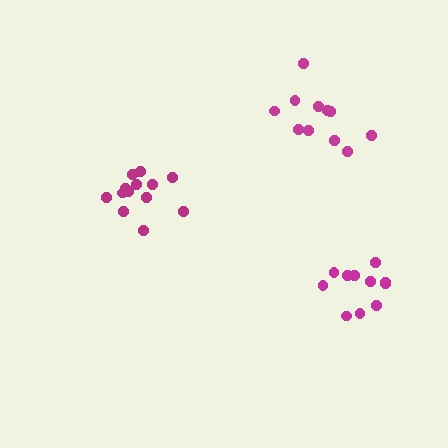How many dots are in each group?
Group 1: 11 dots, Group 2: 11 dots, Group 3: 13 dots (35 total).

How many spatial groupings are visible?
There are 3 spatial groupings.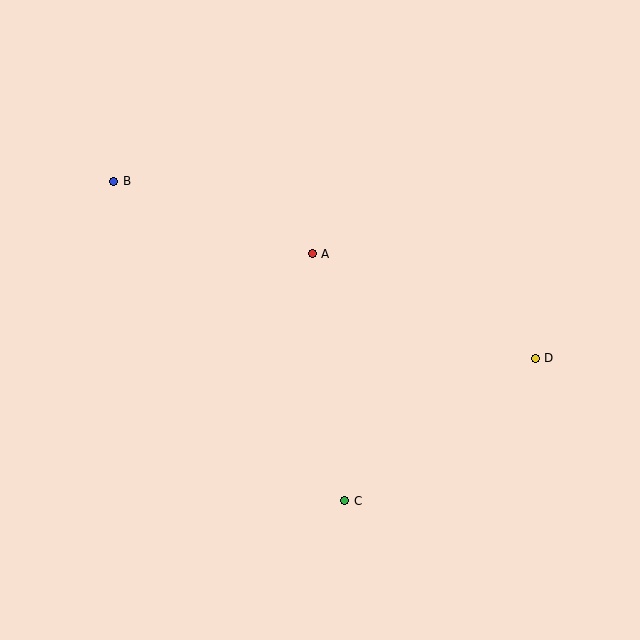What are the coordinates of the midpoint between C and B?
The midpoint between C and B is at (229, 341).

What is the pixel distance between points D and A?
The distance between D and A is 246 pixels.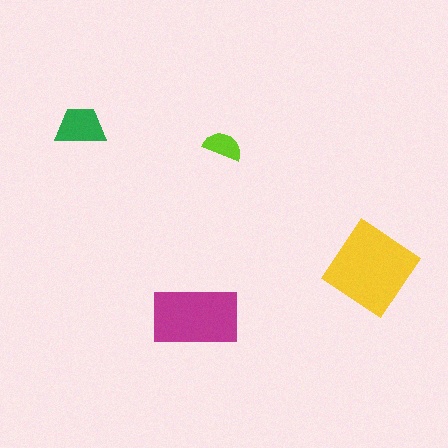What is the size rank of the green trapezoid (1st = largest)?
3rd.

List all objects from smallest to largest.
The lime semicircle, the green trapezoid, the magenta rectangle, the yellow diamond.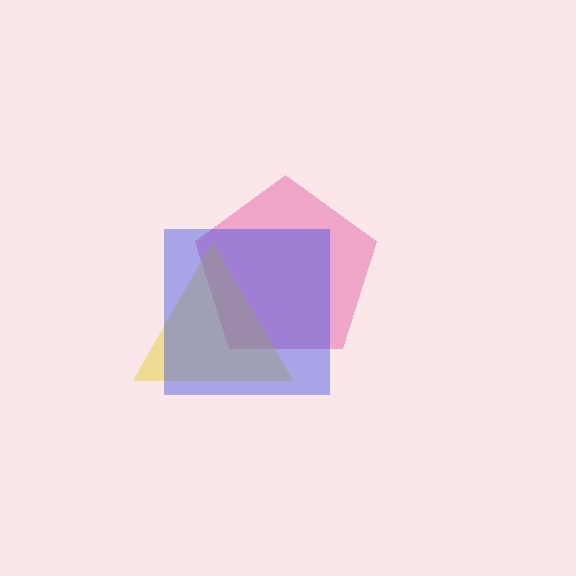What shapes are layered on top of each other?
The layered shapes are: a pink pentagon, a yellow triangle, a blue square.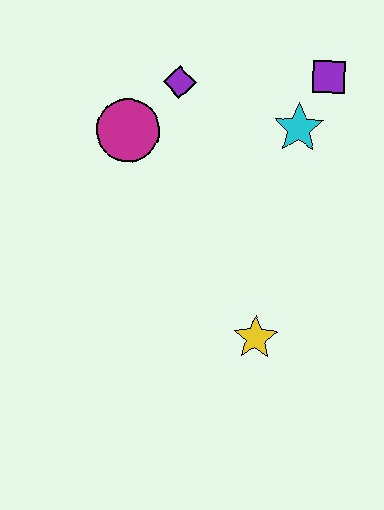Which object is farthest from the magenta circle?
The yellow star is farthest from the magenta circle.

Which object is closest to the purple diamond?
The magenta circle is closest to the purple diamond.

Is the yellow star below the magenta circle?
Yes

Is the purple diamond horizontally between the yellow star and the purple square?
No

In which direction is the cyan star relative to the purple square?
The cyan star is below the purple square.